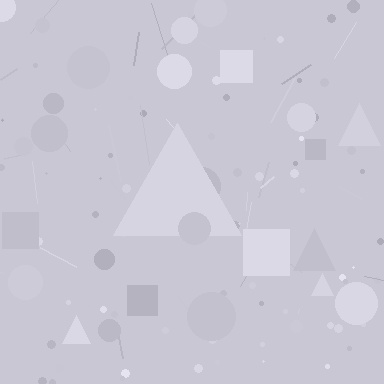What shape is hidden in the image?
A triangle is hidden in the image.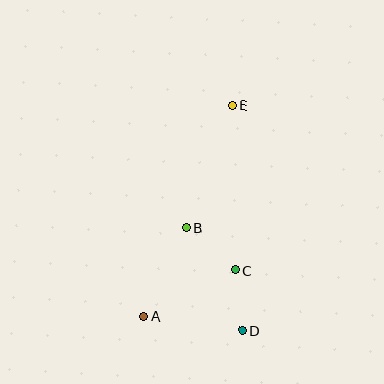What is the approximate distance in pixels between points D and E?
The distance between D and E is approximately 226 pixels.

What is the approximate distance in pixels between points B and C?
The distance between B and C is approximately 65 pixels.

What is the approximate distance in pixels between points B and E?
The distance between B and E is approximately 131 pixels.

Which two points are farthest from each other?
Points A and E are farthest from each other.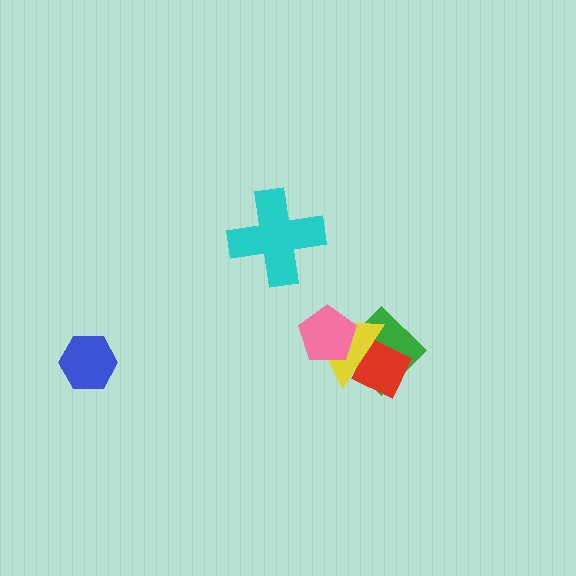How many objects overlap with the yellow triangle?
3 objects overlap with the yellow triangle.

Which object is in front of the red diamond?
The yellow triangle is in front of the red diamond.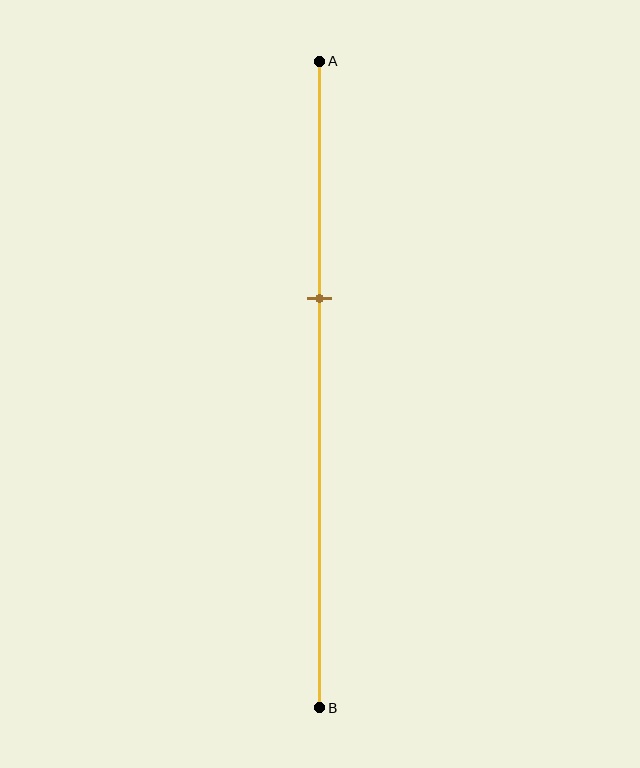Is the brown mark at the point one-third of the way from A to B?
No, the mark is at about 35% from A, not at the 33% one-third point.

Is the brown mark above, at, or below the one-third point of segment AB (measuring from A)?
The brown mark is below the one-third point of segment AB.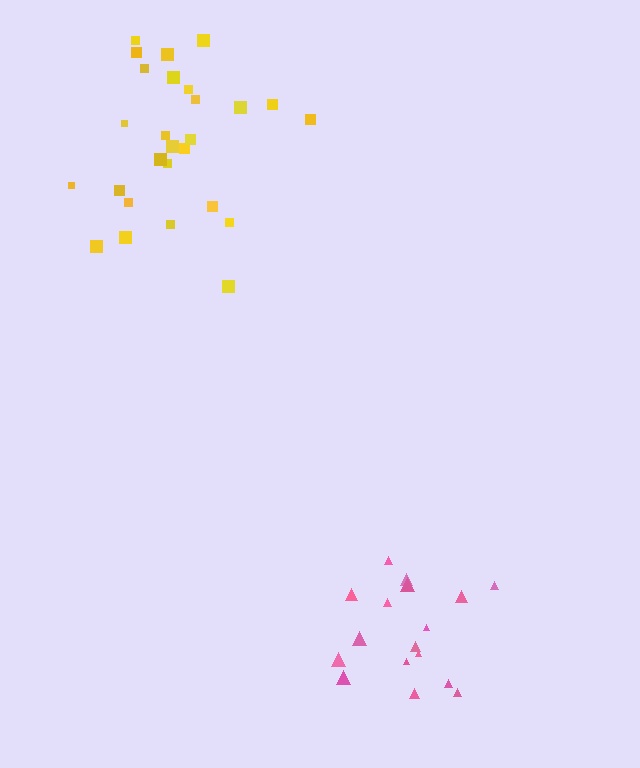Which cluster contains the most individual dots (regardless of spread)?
Yellow (27).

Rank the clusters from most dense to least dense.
pink, yellow.